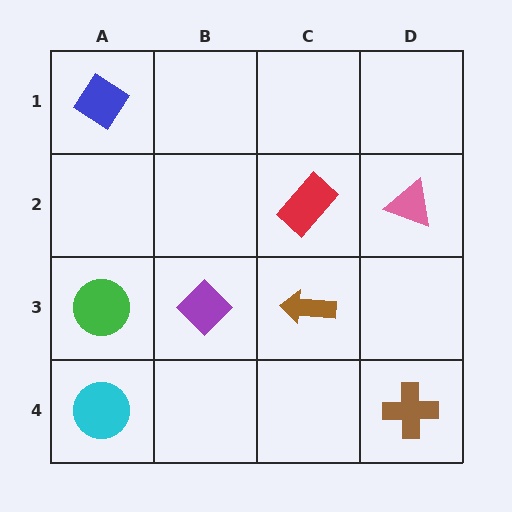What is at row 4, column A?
A cyan circle.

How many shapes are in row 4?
2 shapes.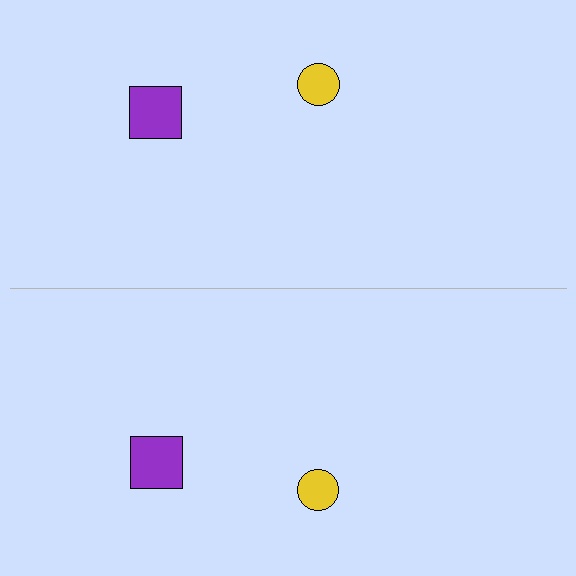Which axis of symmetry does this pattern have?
The pattern has a horizontal axis of symmetry running through the center of the image.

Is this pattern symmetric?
Yes, this pattern has bilateral (reflection) symmetry.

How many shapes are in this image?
There are 4 shapes in this image.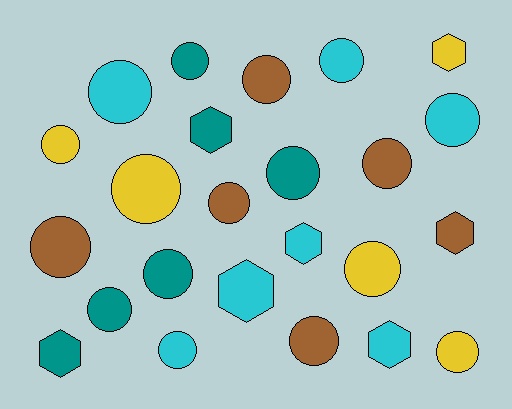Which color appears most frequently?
Cyan, with 7 objects.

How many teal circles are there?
There are 4 teal circles.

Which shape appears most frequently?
Circle, with 17 objects.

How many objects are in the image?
There are 24 objects.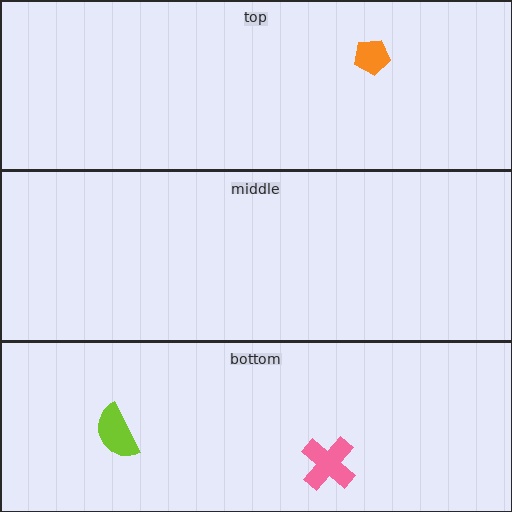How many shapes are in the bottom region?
2.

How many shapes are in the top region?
1.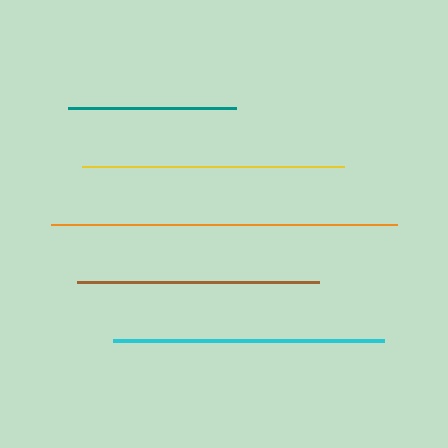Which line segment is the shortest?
The teal line is the shortest at approximately 168 pixels.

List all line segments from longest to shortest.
From longest to shortest: orange, cyan, yellow, brown, teal.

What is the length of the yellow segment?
The yellow segment is approximately 262 pixels long.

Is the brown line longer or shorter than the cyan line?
The cyan line is longer than the brown line.